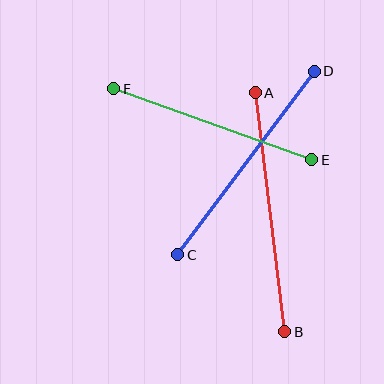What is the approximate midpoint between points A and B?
The midpoint is at approximately (270, 212) pixels.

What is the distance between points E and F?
The distance is approximately 211 pixels.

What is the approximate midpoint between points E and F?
The midpoint is at approximately (213, 124) pixels.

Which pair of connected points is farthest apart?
Points A and B are farthest apart.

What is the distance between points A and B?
The distance is approximately 241 pixels.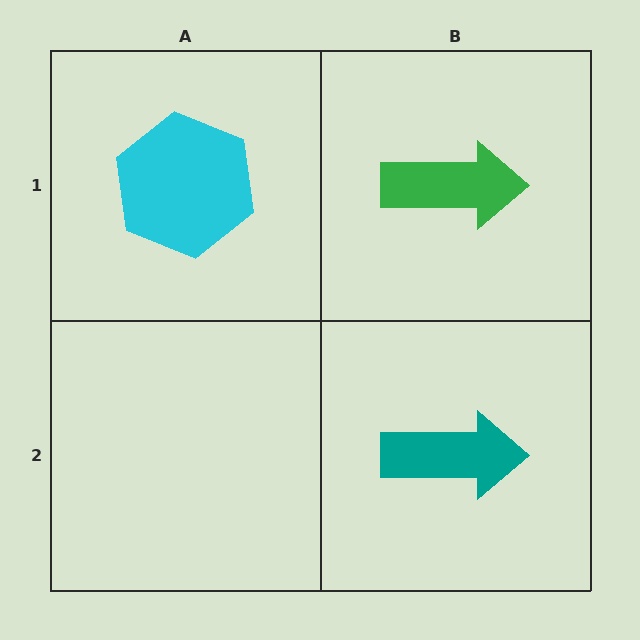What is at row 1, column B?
A green arrow.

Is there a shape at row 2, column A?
No, that cell is empty.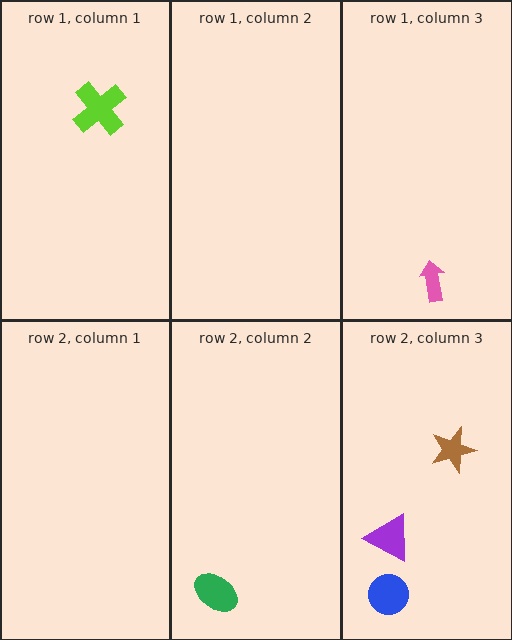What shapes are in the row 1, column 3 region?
The pink arrow.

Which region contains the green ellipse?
The row 2, column 2 region.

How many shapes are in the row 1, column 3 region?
1.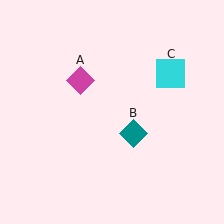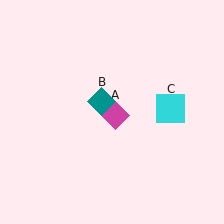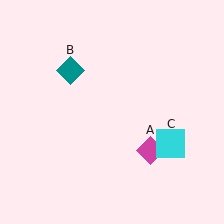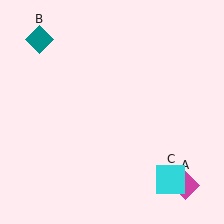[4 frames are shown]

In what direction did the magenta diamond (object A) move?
The magenta diamond (object A) moved down and to the right.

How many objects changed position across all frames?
3 objects changed position: magenta diamond (object A), teal diamond (object B), cyan square (object C).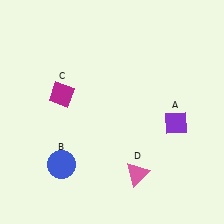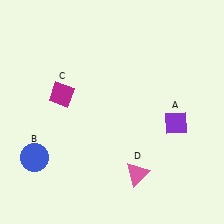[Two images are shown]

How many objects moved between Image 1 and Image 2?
1 object moved between the two images.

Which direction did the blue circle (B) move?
The blue circle (B) moved left.